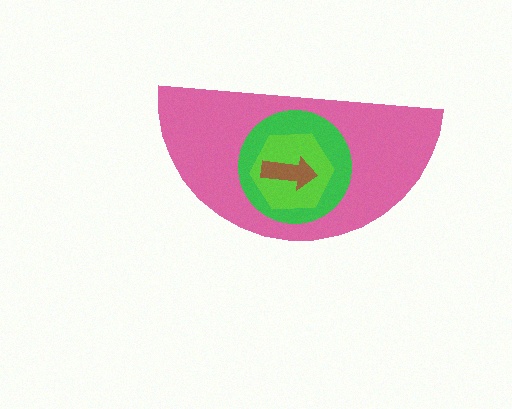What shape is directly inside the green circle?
The lime hexagon.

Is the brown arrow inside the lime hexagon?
Yes.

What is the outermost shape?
The pink semicircle.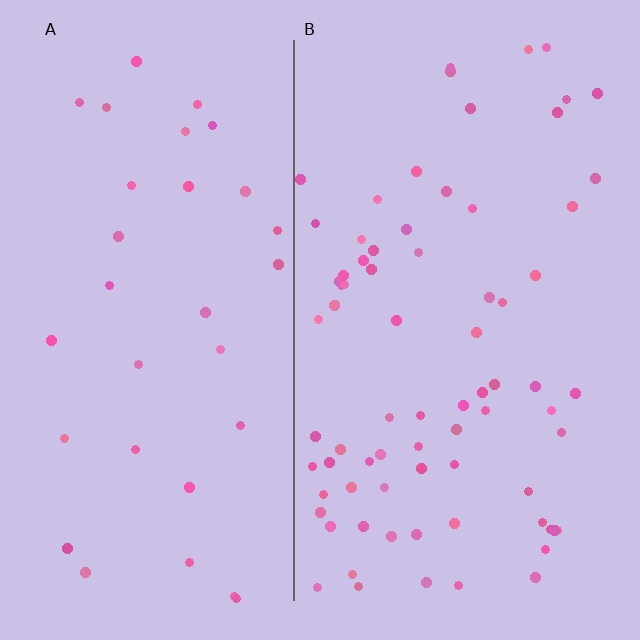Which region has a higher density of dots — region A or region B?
B (the right).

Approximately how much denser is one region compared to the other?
Approximately 2.4× — region B over region A.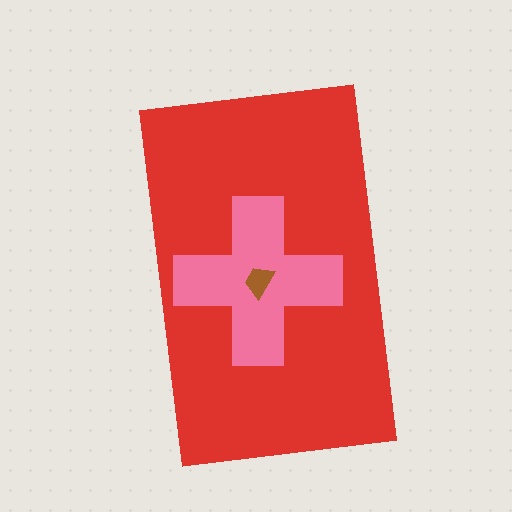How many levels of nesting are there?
3.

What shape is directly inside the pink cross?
The brown trapezoid.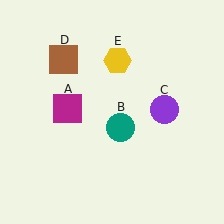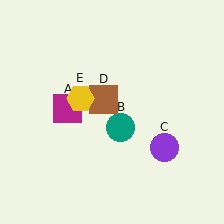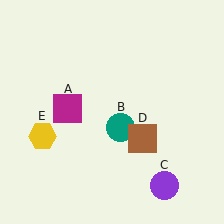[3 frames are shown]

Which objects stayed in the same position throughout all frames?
Magenta square (object A) and teal circle (object B) remained stationary.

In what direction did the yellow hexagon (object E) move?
The yellow hexagon (object E) moved down and to the left.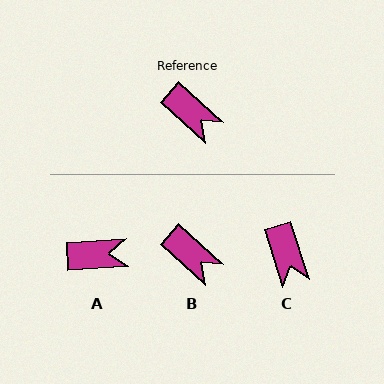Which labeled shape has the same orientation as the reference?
B.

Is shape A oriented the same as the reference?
No, it is off by about 46 degrees.